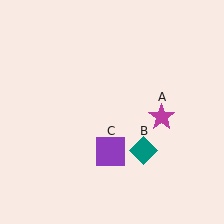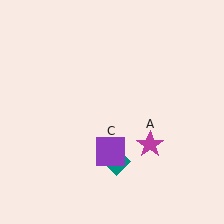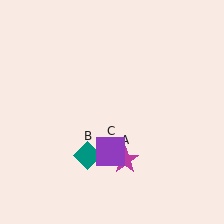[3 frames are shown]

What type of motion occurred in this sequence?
The magenta star (object A), teal diamond (object B) rotated clockwise around the center of the scene.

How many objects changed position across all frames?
2 objects changed position: magenta star (object A), teal diamond (object B).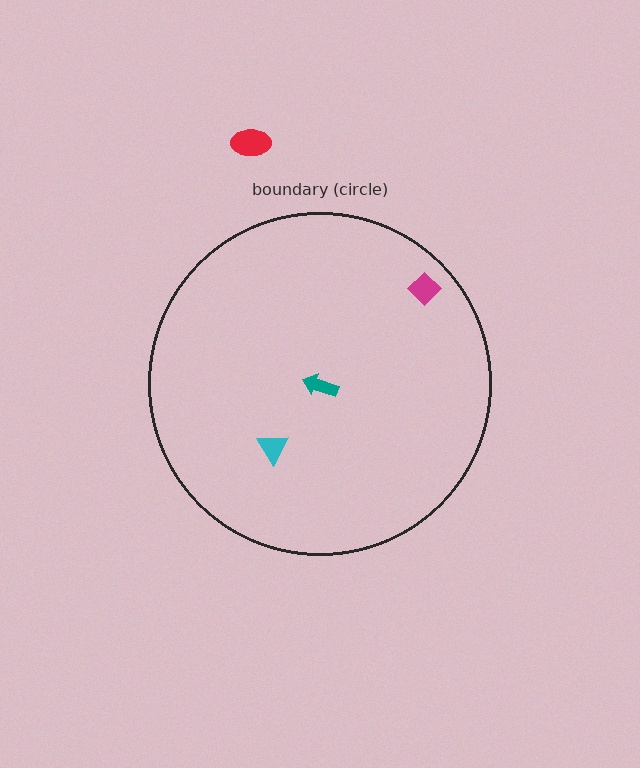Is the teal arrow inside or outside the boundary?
Inside.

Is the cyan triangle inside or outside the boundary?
Inside.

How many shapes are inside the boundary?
3 inside, 1 outside.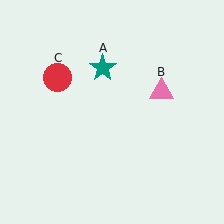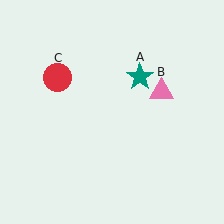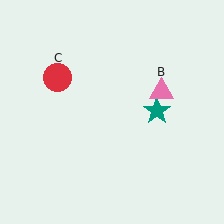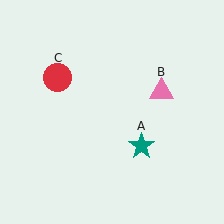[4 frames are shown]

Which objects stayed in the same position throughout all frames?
Pink triangle (object B) and red circle (object C) remained stationary.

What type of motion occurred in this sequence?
The teal star (object A) rotated clockwise around the center of the scene.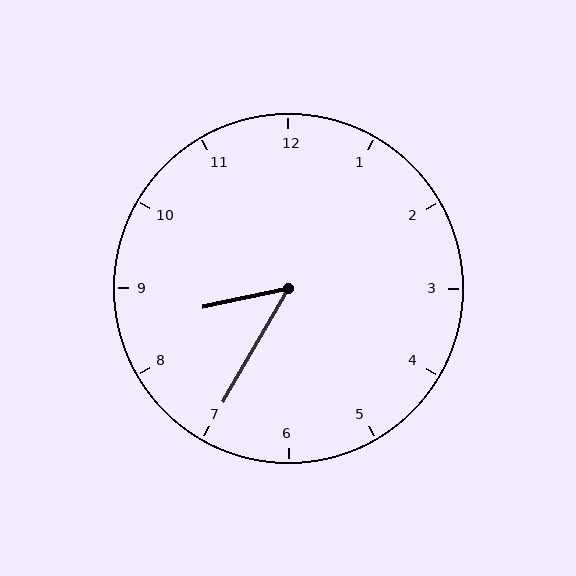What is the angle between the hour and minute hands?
Approximately 48 degrees.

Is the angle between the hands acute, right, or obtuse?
It is acute.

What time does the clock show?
8:35.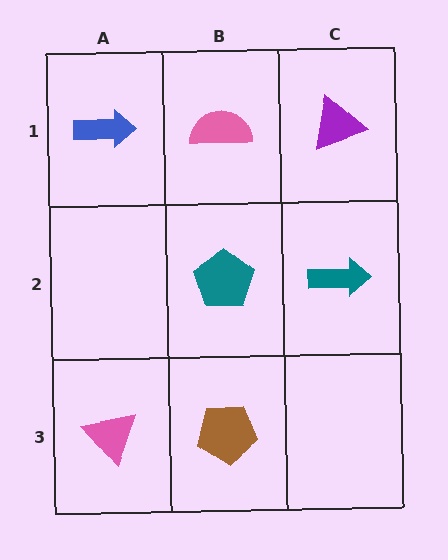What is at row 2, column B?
A teal pentagon.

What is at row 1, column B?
A pink semicircle.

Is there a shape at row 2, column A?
No, that cell is empty.